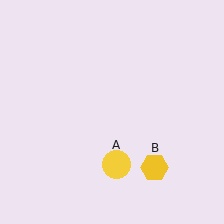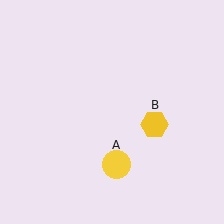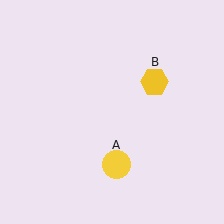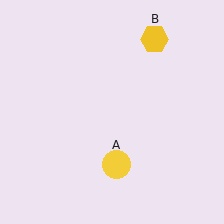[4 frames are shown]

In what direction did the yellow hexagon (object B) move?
The yellow hexagon (object B) moved up.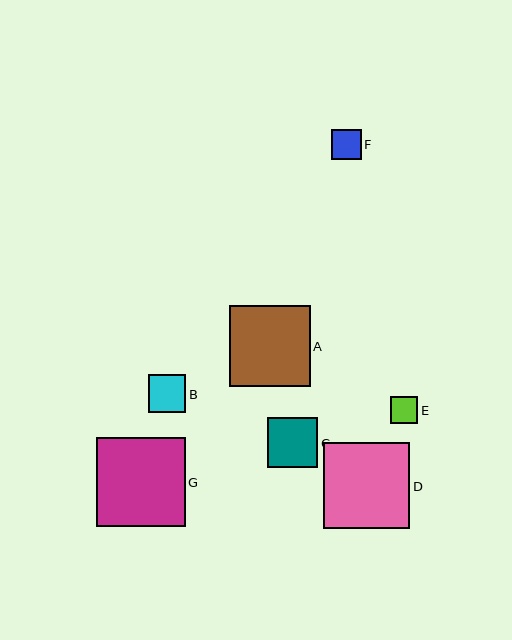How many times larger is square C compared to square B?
Square C is approximately 1.3 times the size of square B.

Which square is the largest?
Square G is the largest with a size of approximately 89 pixels.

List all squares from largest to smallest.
From largest to smallest: G, D, A, C, B, F, E.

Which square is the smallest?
Square E is the smallest with a size of approximately 27 pixels.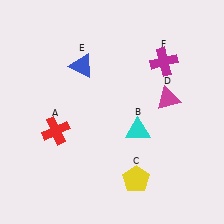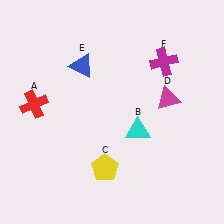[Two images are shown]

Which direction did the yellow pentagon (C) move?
The yellow pentagon (C) moved left.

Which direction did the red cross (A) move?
The red cross (A) moved up.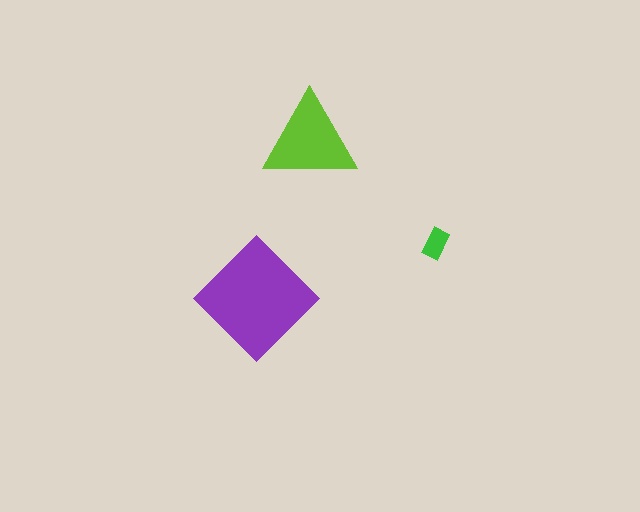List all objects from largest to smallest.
The purple diamond, the lime triangle, the green rectangle.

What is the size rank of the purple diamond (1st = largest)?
1st.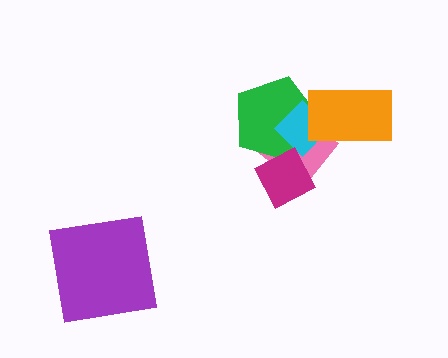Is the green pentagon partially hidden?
Yes, it is partially covered by another shape.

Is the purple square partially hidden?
No, no other shape covers it.